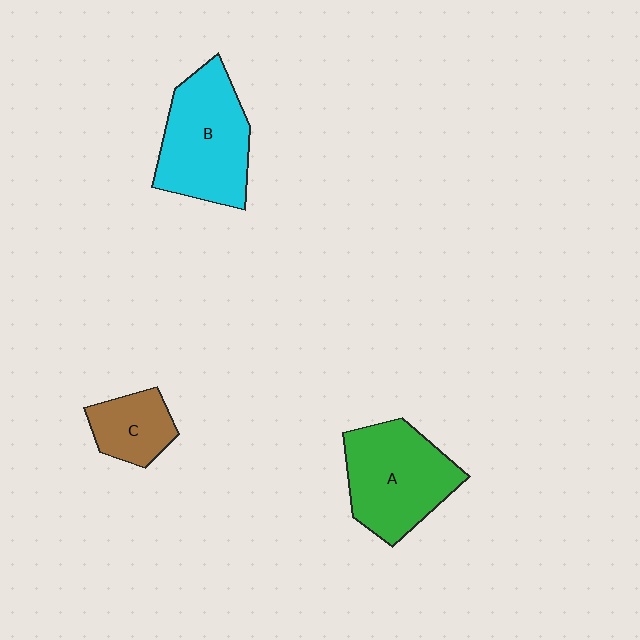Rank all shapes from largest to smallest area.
From largest to smallest: B (cyan), A (green), C (brown).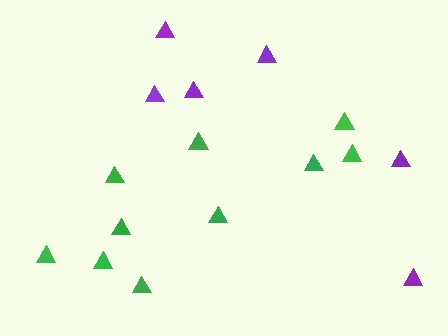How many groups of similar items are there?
There are 2 groups: one group of purple triangles (6) and one group of green triangles (10).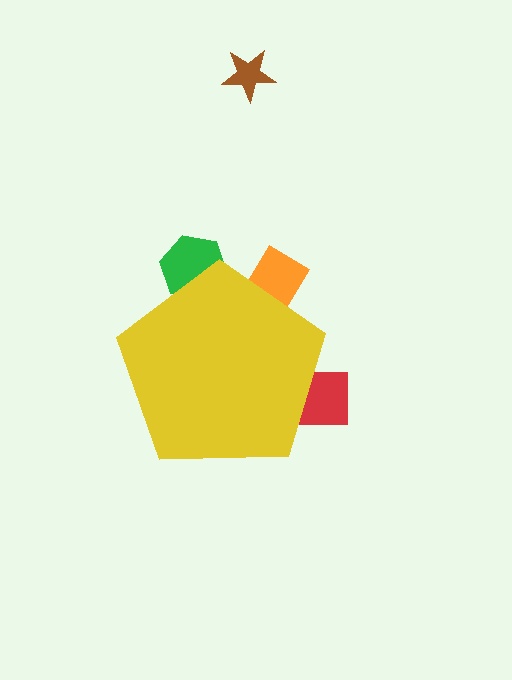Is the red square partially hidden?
Yes, the red square is partially hidden behind the yellow pentagon.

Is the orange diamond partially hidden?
Yes, the orange diamond is partially hidden behind the yellow pentagon.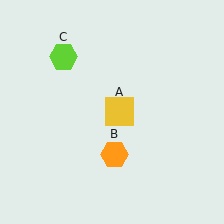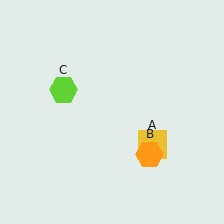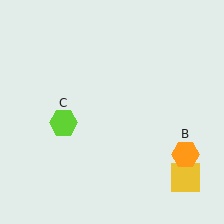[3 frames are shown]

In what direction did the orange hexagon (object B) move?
The orange hexagon (object B) moved right.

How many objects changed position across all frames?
3 objects changed position: yellow square (object A), orange hexagon (object B), lime hexagon (object C).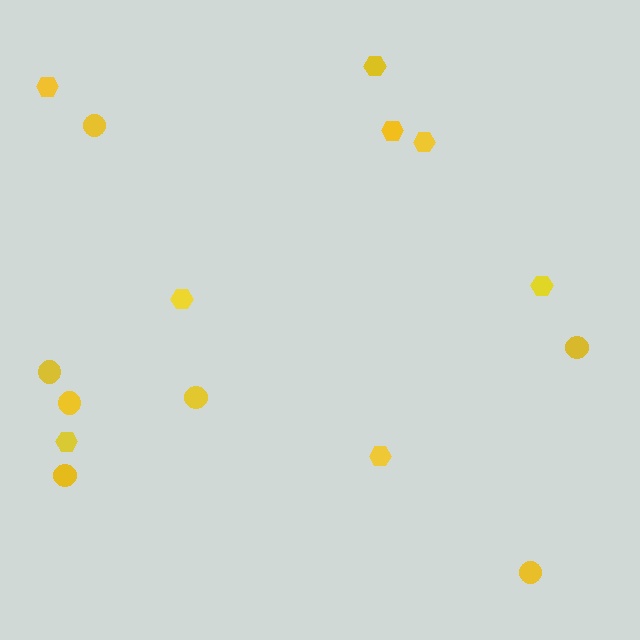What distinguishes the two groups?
There are 2 groups: one group of hexagons (8) and one group of circles (7).